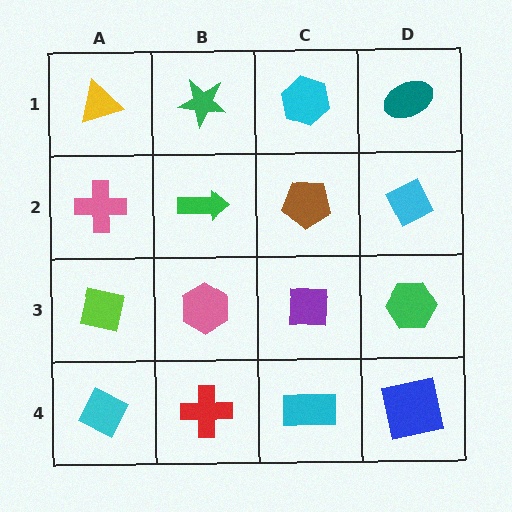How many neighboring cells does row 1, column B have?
3.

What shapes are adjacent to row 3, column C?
A brown pentagon (row 2, column C), a cyan rectangle (row 4, column C), a pink hexagon (row 3, column B), a green hexagon (row 3, column D).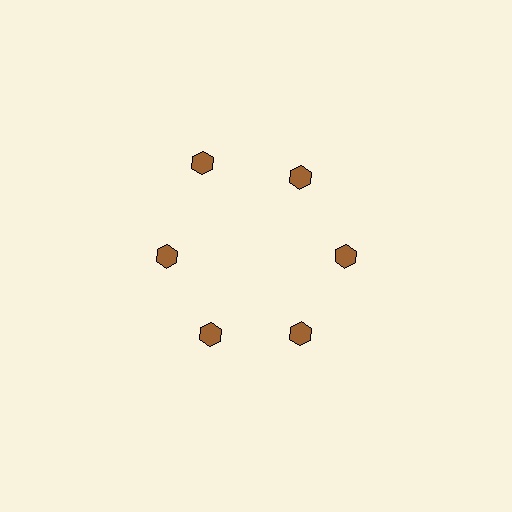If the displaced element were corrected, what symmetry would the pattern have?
It would have 6-fold rotational symmetry — the pattern would map onto itself every 60 degrees.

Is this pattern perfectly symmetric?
No. The 6 brown hexagons are arranged in a ring, but one element near the 11 o'clock position is pushed outward from the center, breaking the 6-fold rotational symmetry.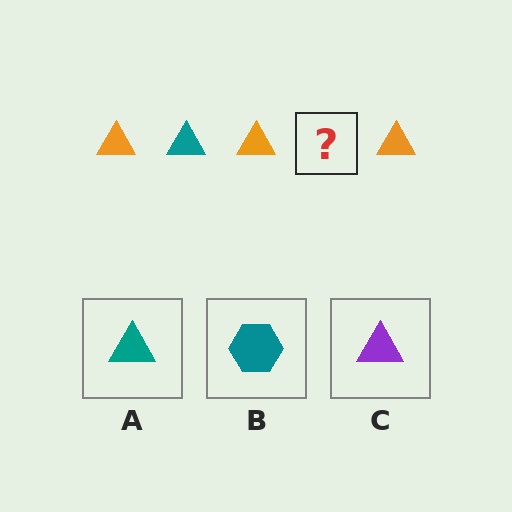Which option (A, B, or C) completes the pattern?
A.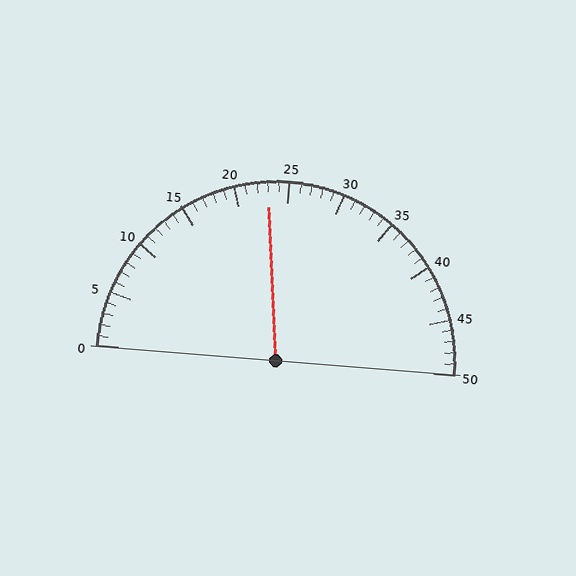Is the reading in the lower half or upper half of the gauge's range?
The reading is in the lower half of the range (0 to 50).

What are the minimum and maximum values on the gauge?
The gauge ranges from 0 to 50.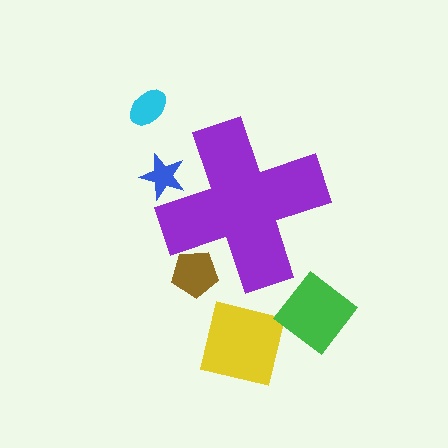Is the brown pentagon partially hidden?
Yes, the brown pentagon is partially hidden behind the purple cross.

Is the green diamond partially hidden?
No, the green diamond is fully visible.